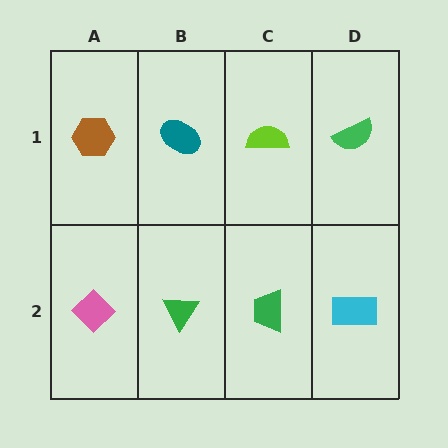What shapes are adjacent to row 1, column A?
A pink diamond (row 2, column A), a teal ellipse (row 1, column B).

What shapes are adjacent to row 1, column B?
A green triangle (row 2, column B), a brown hexagon (row 1, column A), a lime semicircle (row 1, column C).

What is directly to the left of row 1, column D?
A lime semicircle.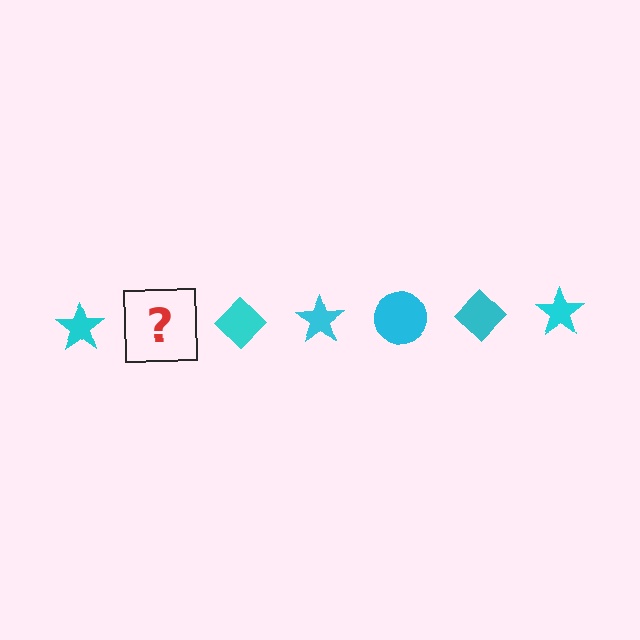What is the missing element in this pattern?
The missing element is a cyan circle.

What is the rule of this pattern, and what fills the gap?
The rule is that the pattern cycles through star, circle, diamond shapes in cyan. The gap should be filled with a cyan circle.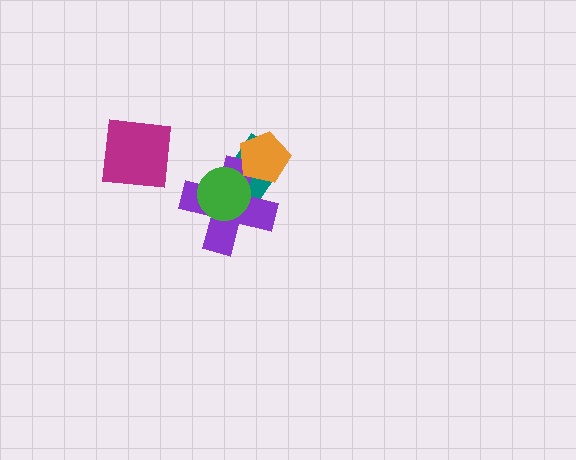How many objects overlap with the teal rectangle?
3 objects overlap with the teal rectangle.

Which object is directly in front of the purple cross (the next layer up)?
The green circle is directly in front of the purple cross.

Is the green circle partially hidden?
No, no other shape covers it.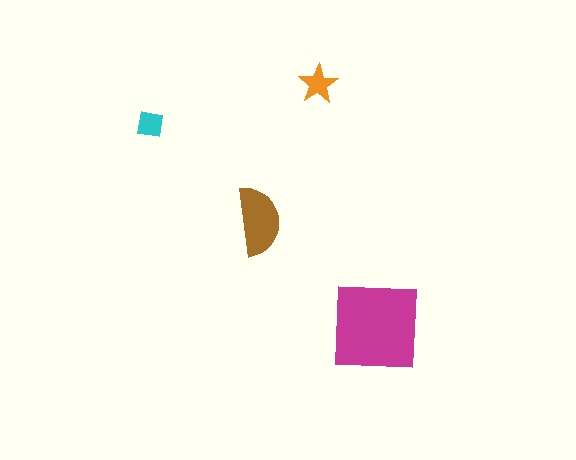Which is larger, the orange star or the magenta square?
The magenta square.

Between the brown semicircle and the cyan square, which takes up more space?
The brown semicircle.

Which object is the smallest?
The cyan square.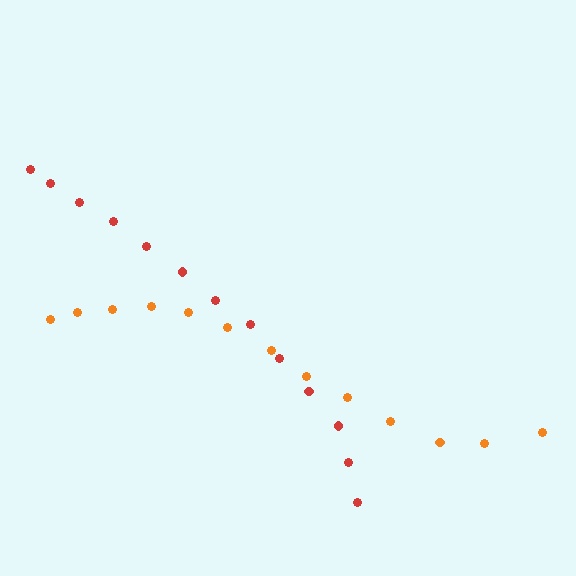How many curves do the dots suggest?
There are 2 distinct paths.